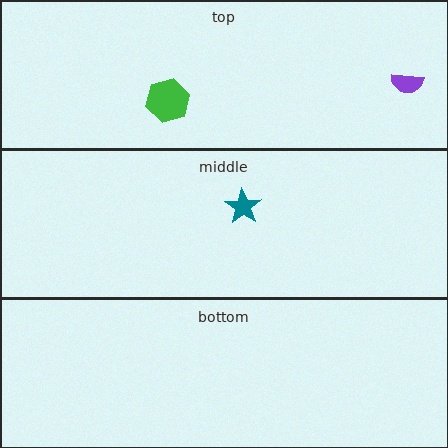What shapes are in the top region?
The purple semicircle, the green hexagon.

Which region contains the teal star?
The middle region.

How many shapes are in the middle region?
1.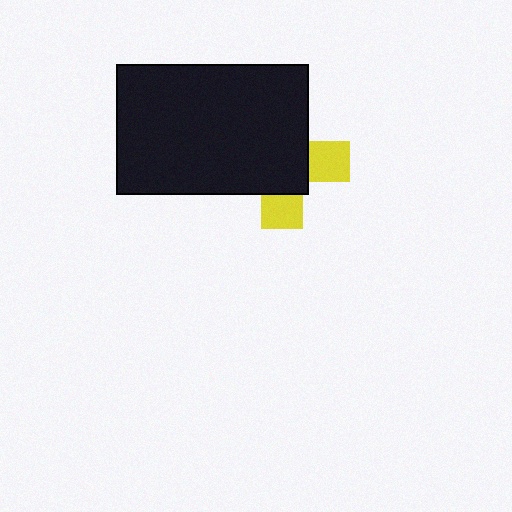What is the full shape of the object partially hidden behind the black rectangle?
The partially hidden object is a yellow cross.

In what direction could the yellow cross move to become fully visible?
The yellow cross could move toward the lower-right. That would shift it out from behind the black rectangle entirely.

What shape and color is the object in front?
The object in front is a black rectangle.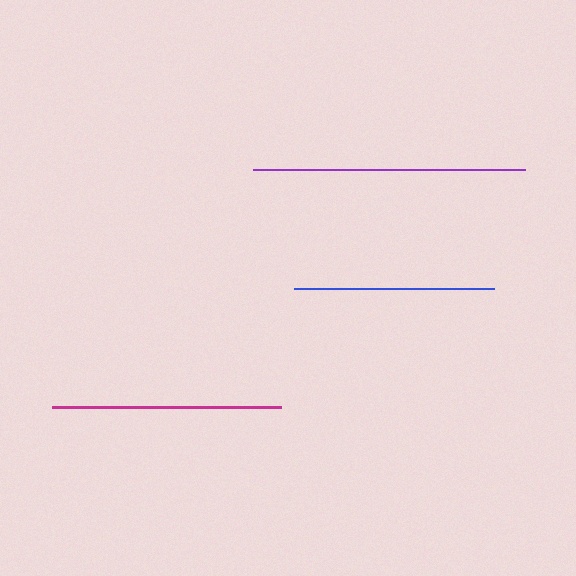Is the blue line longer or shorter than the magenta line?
The magenta line is longer than the blue line.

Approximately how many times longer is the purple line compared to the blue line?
The purple line is approximately 1.4 times the length of the blue line.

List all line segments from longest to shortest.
From longest to shortest: purple, magenta, blue.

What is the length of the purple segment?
The purple segment is approximately 272 pixels long.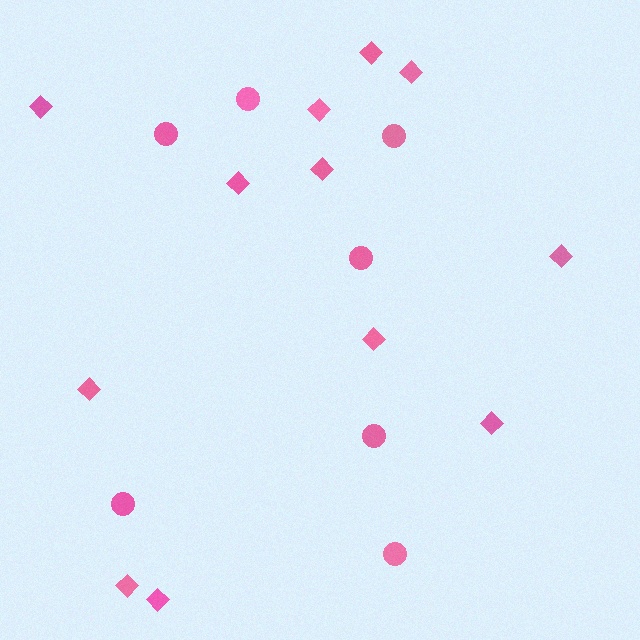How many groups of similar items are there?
There are 2 groups: one group of diamonds (12) and one group of circles (7).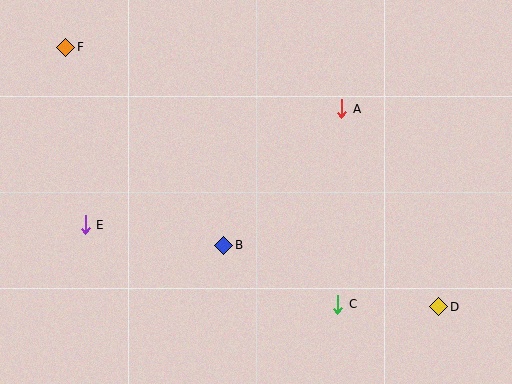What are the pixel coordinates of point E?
Point E is at (85, 225).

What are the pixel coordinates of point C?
Point C is at (338, 304).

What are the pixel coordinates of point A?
Point A is at (342, 109).